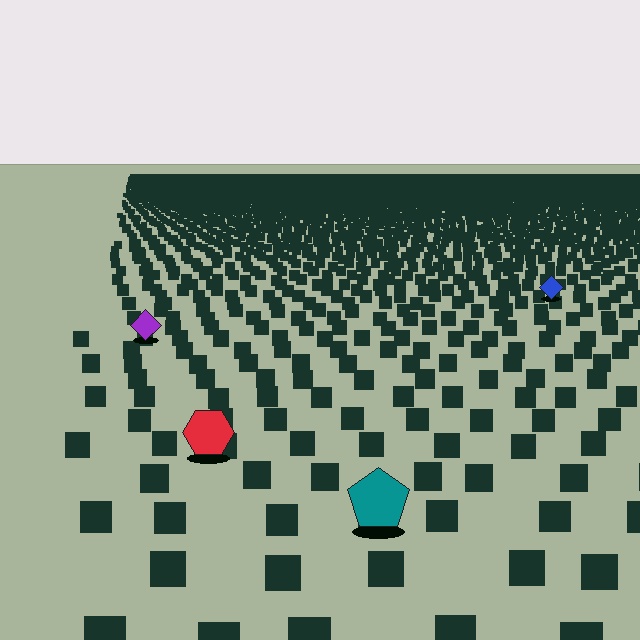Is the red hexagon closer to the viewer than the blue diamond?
Yes. The red hexagon is closer — you can tell from the texture gradient: the ground texture is coarser near it.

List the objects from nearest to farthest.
From nearest to farthest: the teal pentagon, the red hexagon, the purple diamond, the blue diamond.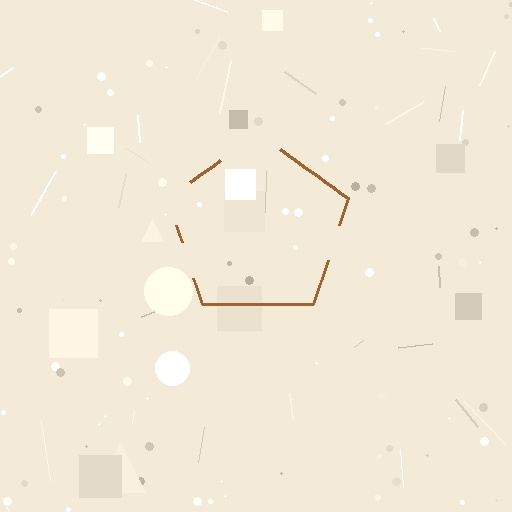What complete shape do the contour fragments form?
The contour fragments form a pentagon.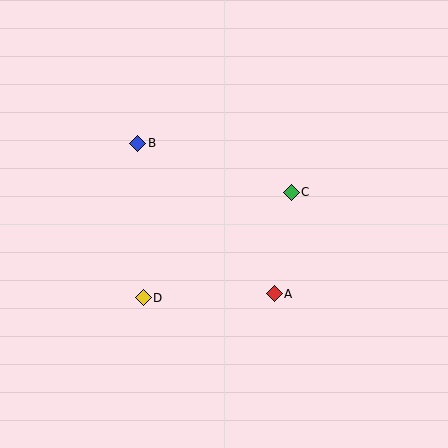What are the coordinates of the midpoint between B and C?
The midpoint between B and C is at (214, 168).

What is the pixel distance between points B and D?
The distance between B and D is 155 pixels.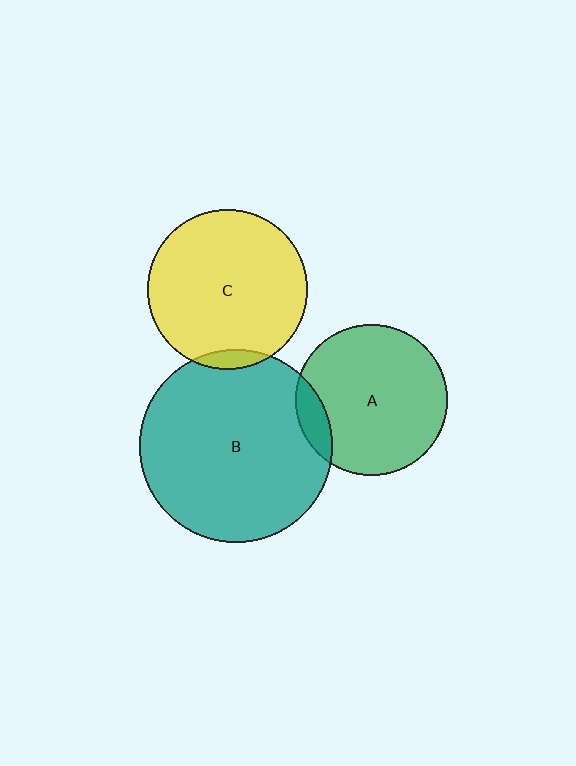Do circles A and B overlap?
Yes.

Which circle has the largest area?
Circle B (teal).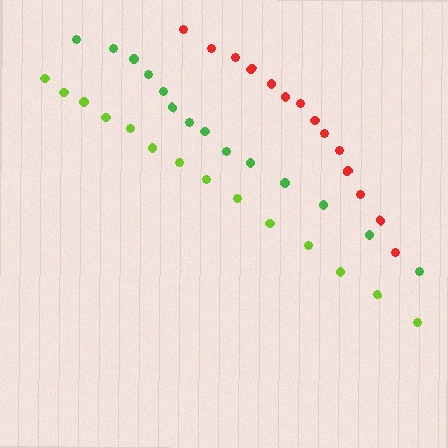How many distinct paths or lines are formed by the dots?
There are 3 distinct paths.